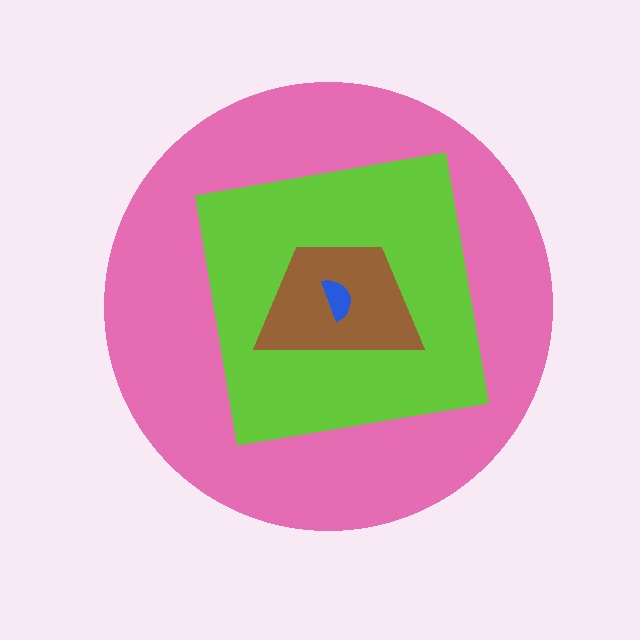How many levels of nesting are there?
4.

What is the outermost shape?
The pink circle.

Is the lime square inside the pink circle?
Yes.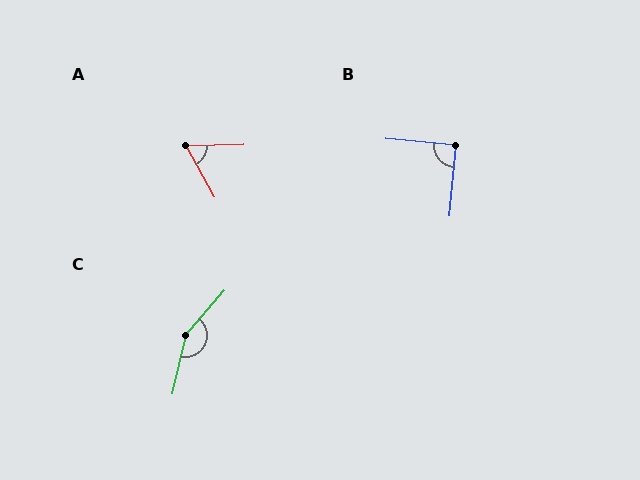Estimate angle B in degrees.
Approximately 90 degrees.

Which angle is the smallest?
A, at approximately 62 degrees.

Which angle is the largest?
C, at approximately 153 degrees.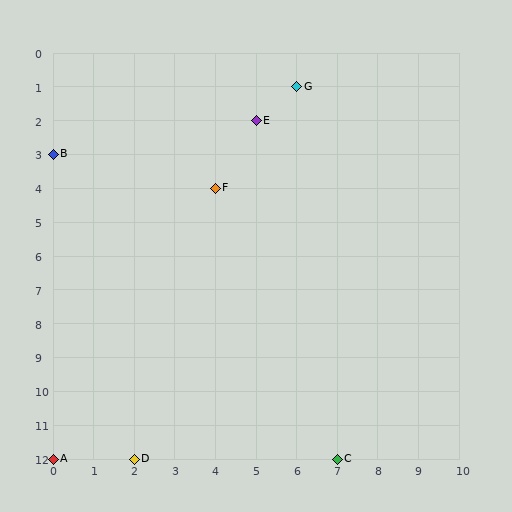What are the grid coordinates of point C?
Point C is at grid coordinates (7, 12).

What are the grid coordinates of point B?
Point B is at grid coordinates (0, 3).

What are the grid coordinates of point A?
Point A is at grid coordinates (0, 12).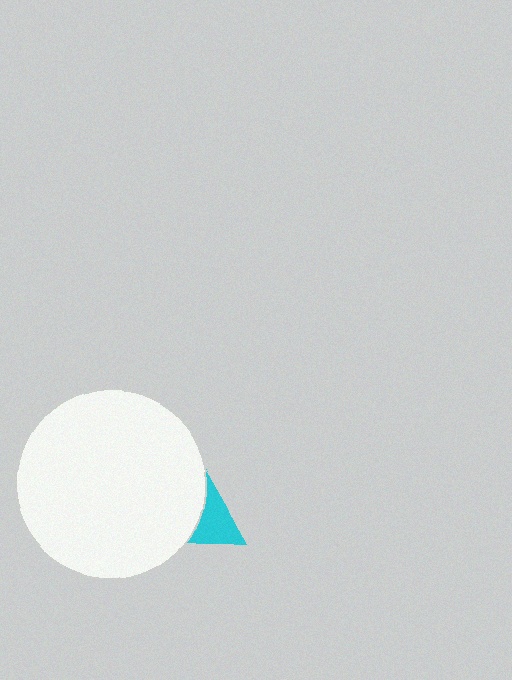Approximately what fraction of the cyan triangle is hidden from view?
Roughly 69% of the cyan triangle is hidden behind the white circle.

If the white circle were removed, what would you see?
You would see the complete cyan triangle.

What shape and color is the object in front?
The object in front is a white circle.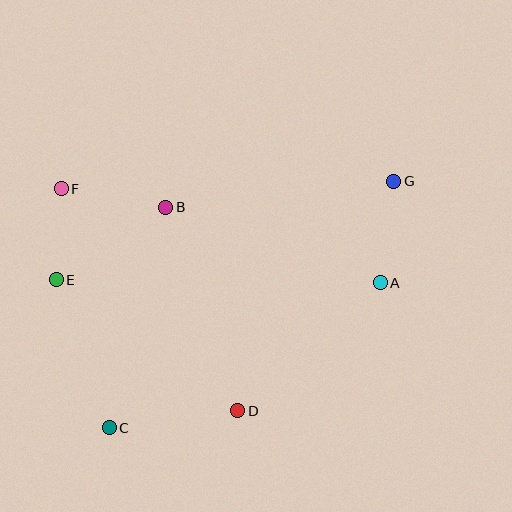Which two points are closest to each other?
Points E and F are closest to each other.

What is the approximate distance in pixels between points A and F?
The distance between A and F is approximately 332 pixels.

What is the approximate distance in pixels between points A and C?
The distance between A and C is approximately 307 pixels.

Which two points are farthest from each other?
Points C and G are farthest from each other.